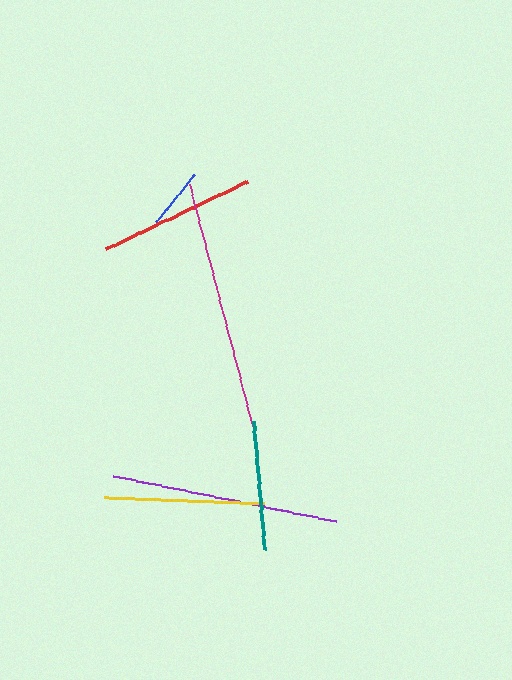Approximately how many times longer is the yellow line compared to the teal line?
The yellow line is approximately 1.2 times the length of the teal line.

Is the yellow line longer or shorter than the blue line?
The yellow line is longer than the blue line.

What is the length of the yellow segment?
The yellow segment is approximately 160 pixels long.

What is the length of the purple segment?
The purple segment is approximately 229 pixels long.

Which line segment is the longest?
The magenta line is the longest at approximately 259 pixels.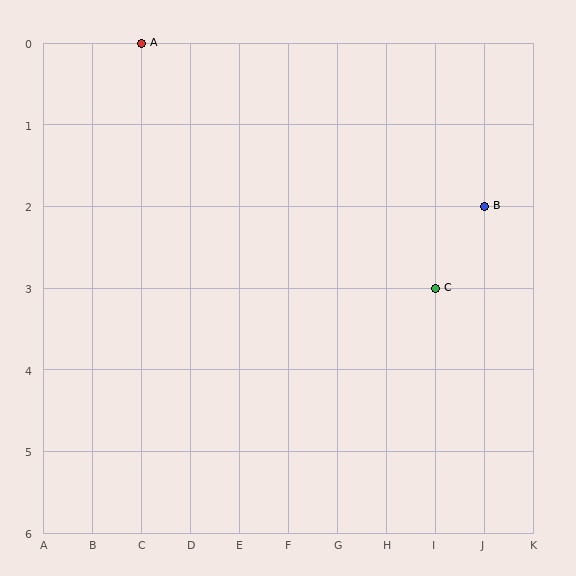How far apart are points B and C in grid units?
Points B and C are 1 column and 1 row apart (about 1.4 grid units diagonally).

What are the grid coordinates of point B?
Point B is at grid coordinates (J, 2).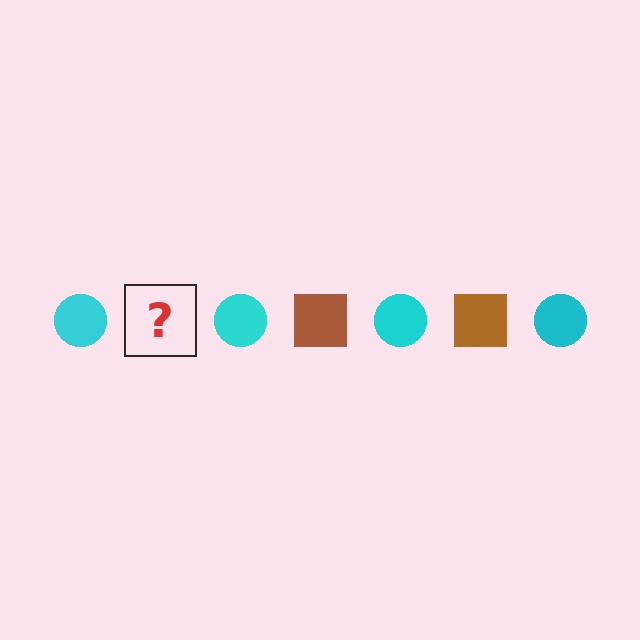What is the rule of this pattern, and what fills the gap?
The rule is that the pattern alternates between cyan circle and brown square. The gap should be filled with a brown square.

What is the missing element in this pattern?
The missing element is a brown square.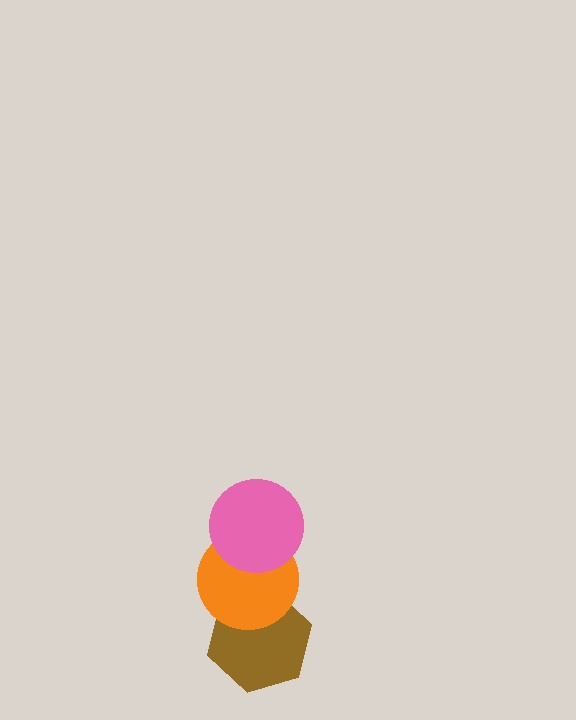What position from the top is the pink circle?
The pink circle is 1st from the top.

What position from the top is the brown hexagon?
The brown hexagon is 3rd from the top.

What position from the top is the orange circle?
The orange circle is 2nd from the top.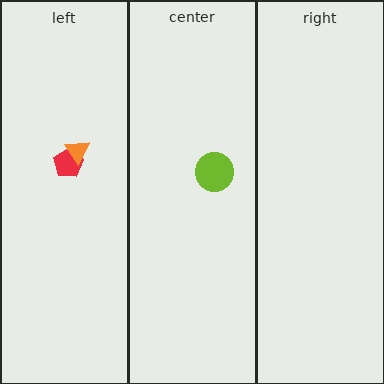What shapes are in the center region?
The lime circle.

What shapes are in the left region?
The red pentagon, the orange triangle.